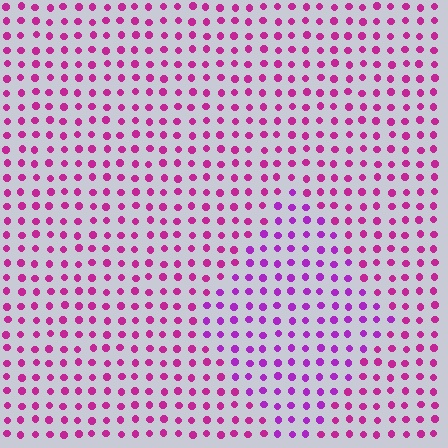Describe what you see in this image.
The image is filled with small magenta elements in a uniform arrangement. A diamond-shaped region is visible where the elements are tinted to a slightly different hue, forming a subtle color boundary.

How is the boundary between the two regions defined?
The boundary is defined purely by a slight shift in hue (about 27 degrees). Spacing, size, and orientation are identical on both sides.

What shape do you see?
I see a diamond.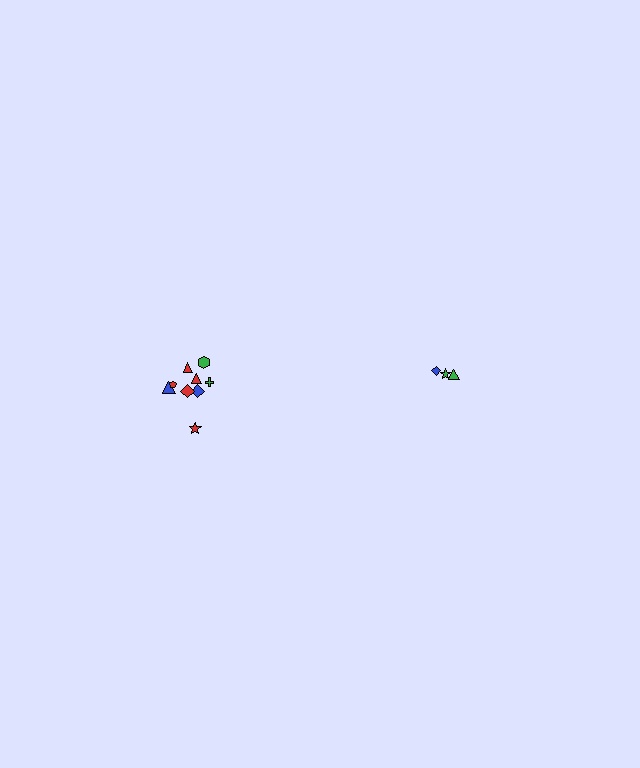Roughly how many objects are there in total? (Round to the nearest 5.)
Roughly 15 objects in total.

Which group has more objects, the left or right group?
The left group.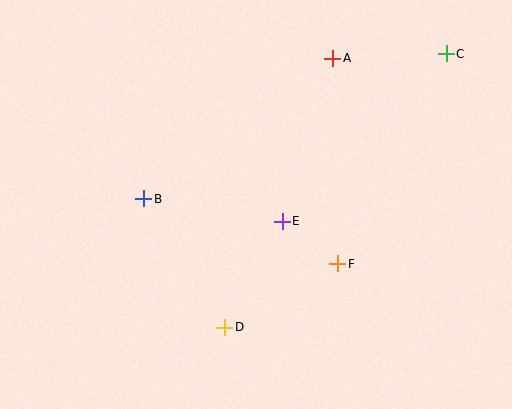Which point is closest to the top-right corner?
Point C is closest to the top-right corner.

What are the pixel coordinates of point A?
Point A is at (333, 58).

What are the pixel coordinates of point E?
Point E is at (282, 221).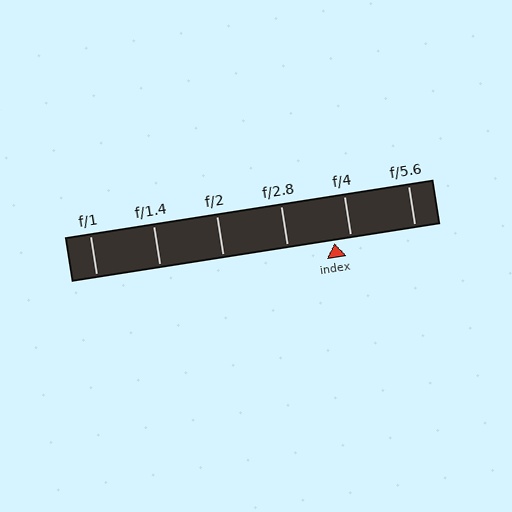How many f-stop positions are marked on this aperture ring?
There are 6 f-stop positions marked.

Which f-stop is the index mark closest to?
The index mark is closest to f/4.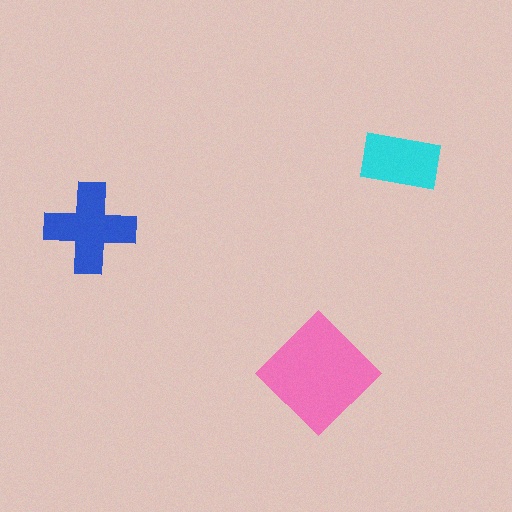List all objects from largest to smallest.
The pink diamond, the blue cross, the cyan rectangle.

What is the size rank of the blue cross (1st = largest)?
2nd.